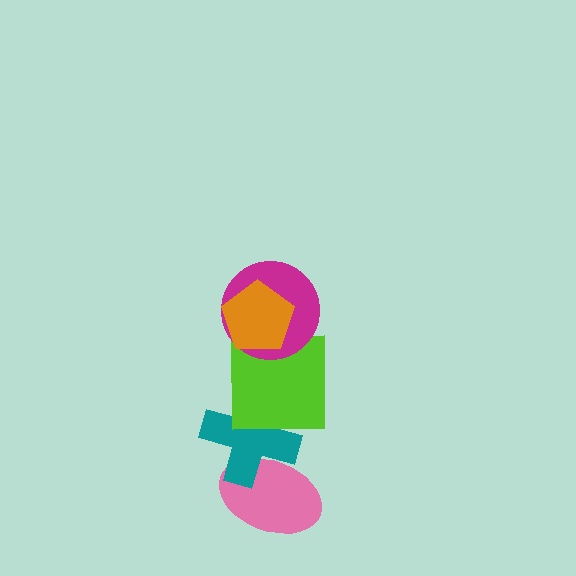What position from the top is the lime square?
The lime square is 3rd from the top.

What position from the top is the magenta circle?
The magenta circle is 2nd from the top.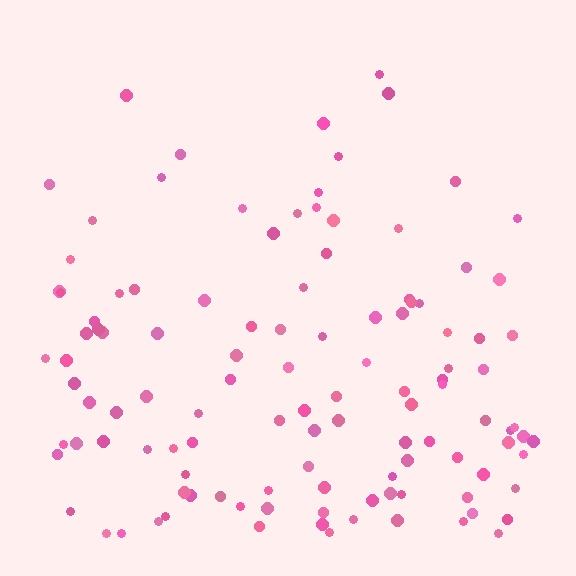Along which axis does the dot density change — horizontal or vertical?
Vertical.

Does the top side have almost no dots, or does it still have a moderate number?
Still a moderate number, just noticeably fewer than the bottom.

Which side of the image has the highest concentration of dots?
The bottom.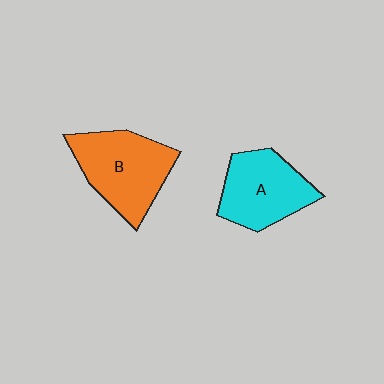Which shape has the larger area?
Shape B (orange).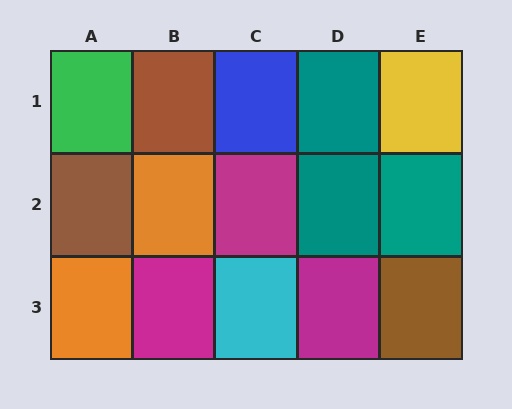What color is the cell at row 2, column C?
Magenta.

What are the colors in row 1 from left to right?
Green, brown, blue, teal, yellow.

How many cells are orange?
2 cells are orange.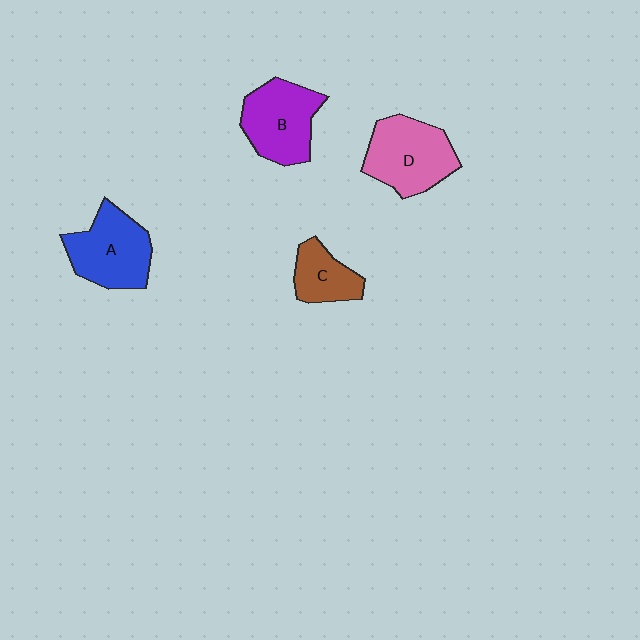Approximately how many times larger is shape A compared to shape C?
Approximately 1.7 times.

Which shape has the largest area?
Shape D (pink).